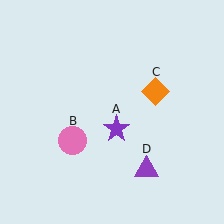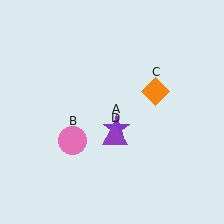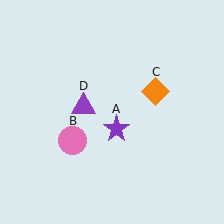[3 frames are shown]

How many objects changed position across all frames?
1 object changed position: purple triangle (object D).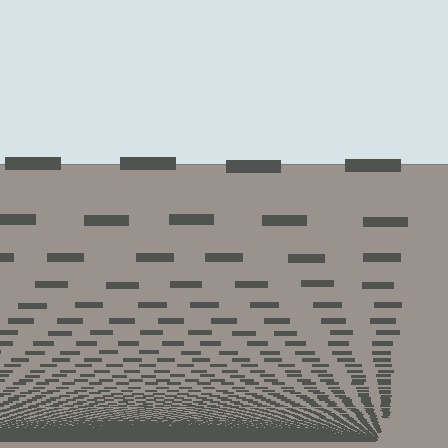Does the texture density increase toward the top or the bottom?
Density increases toward the bottom.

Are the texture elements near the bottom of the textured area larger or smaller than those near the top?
Smaller. The gradient is inverted — elements near the bottom are smaller and denser.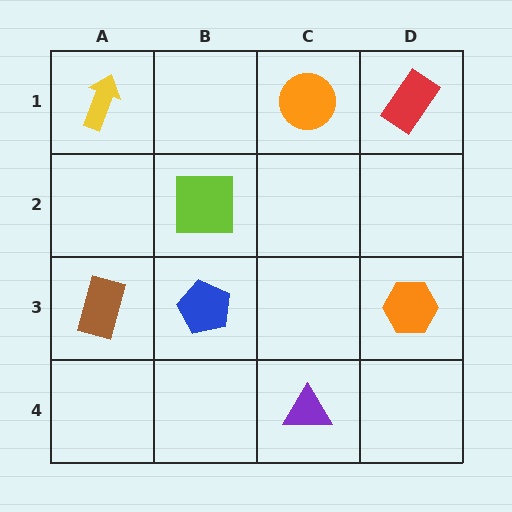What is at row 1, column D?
A red rectangle.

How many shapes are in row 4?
1 shape.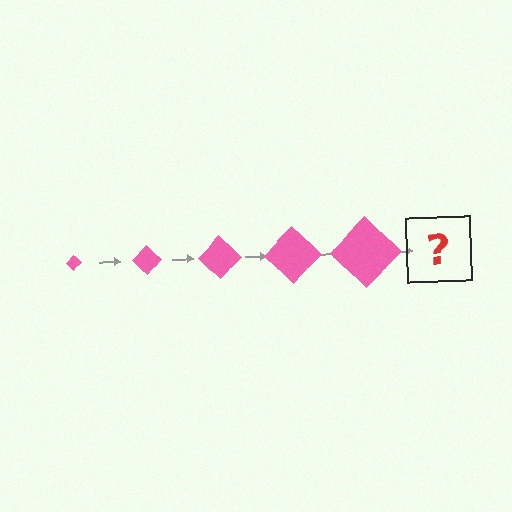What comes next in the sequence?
The next element should be a pink diamond, larger than the previous one.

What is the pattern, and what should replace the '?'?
The pattern is that the diamond gets progressively larger each step. The '?' should be a pink diamond, larger than the previous one.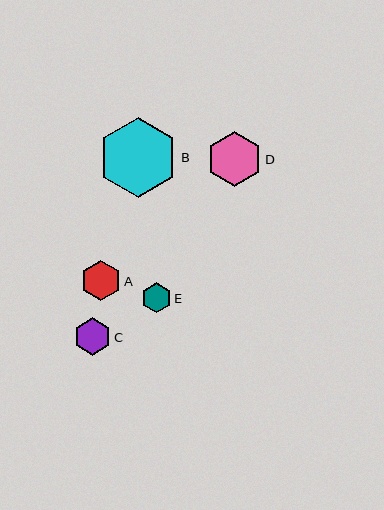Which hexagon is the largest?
Hexagon B is the largest with a size of approximately 80 pixels.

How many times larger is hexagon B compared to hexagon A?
Hexagon B is approximately 2.0 times the size of hexagon A.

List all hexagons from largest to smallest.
From largest to smallest: B, D, A, C, E.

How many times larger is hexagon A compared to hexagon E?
Hexagon A is approximately 1.3 times the size of hexagon E.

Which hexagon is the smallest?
Hexagon E is the smallest with a size of approximately 30 pixels.